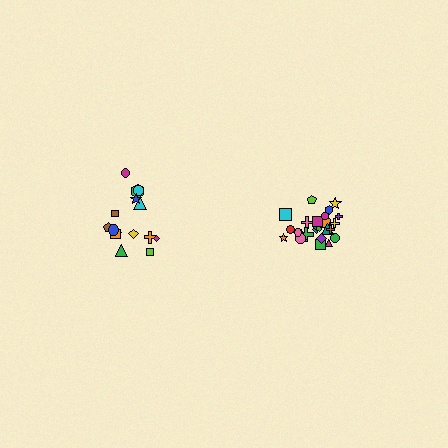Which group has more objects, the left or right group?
The right group.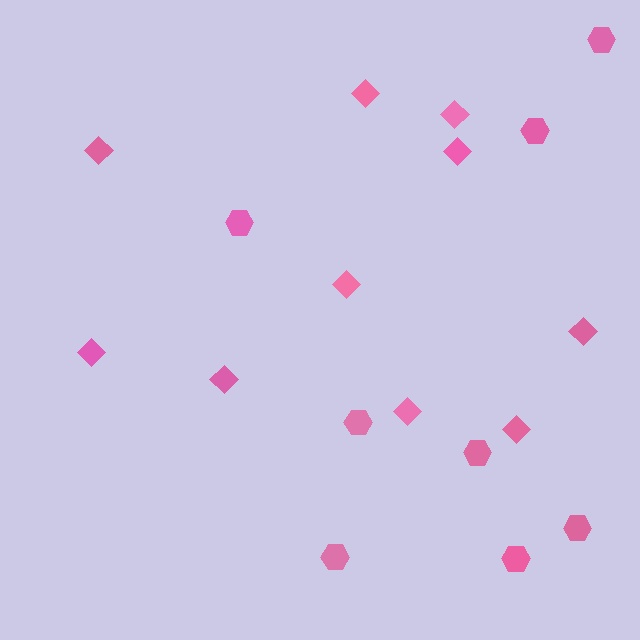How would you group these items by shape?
There are 2 groups: one group of hexagons (8) and one group of diamonds (10).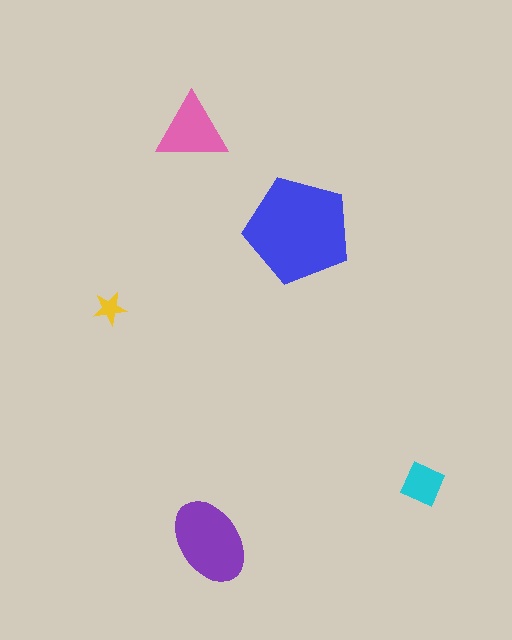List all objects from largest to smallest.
The blue pentagon, the purple ellipse, the pink triangle, the cyan diamond, the yellow star.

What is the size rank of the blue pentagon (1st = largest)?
1st.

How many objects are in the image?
There are 5 objects in the image.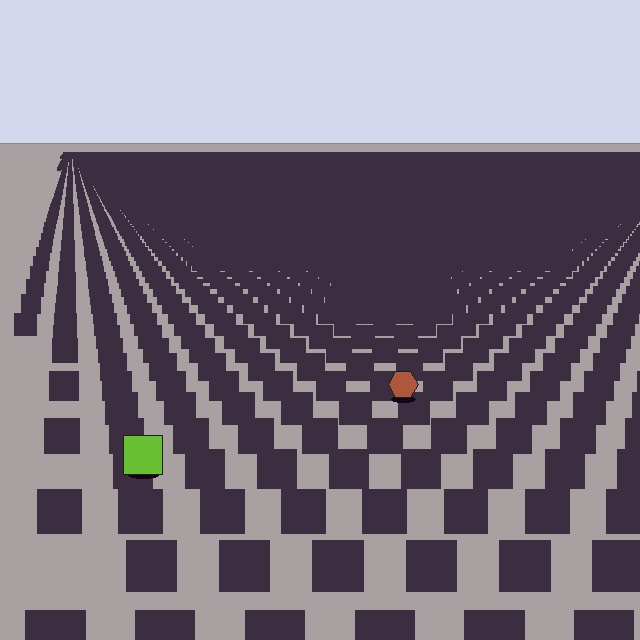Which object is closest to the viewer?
The lime square is closest. The texture marks near it are larger and more spread out.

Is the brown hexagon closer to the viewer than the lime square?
No. The lime square is closer — you can tell from the texture gradient: the ground texture is coarser near it.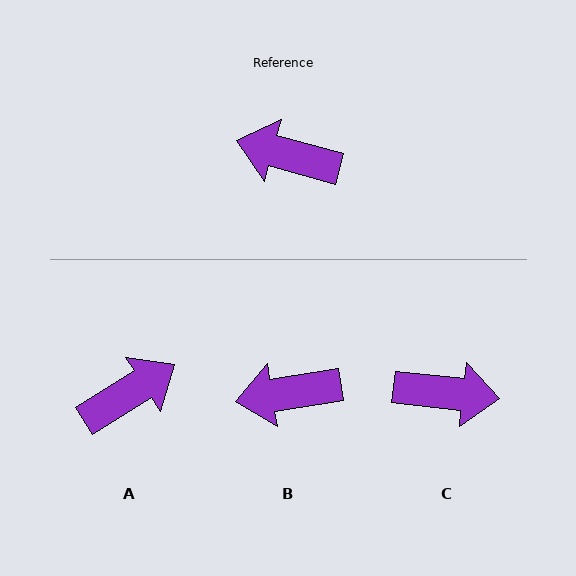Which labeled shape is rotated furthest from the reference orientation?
C, about 171 degrees away.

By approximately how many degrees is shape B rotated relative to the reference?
Approximately 24 degrees counter-clockwise.